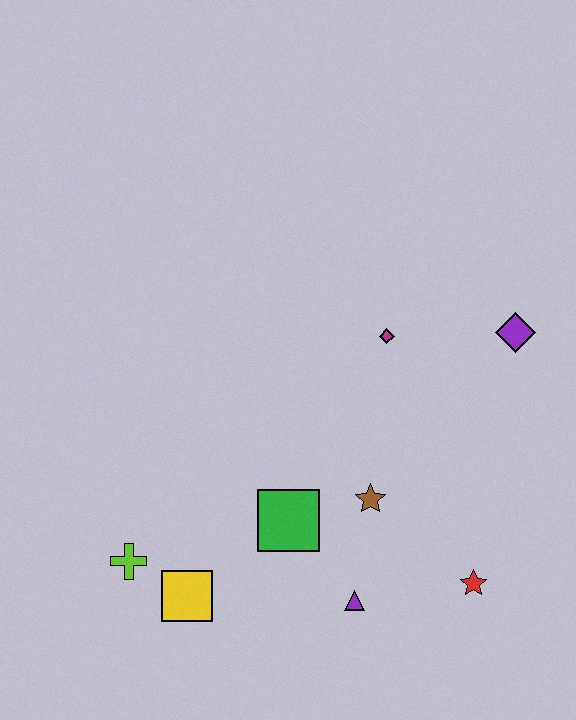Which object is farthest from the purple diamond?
The lime cross is farthest from the purple diamond.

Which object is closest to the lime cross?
The yellow square is closest to the lime cross.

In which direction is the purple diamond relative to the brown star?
The purple diamond is above the brown star.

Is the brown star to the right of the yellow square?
Yes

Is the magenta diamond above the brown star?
Yes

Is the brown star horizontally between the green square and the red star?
Yes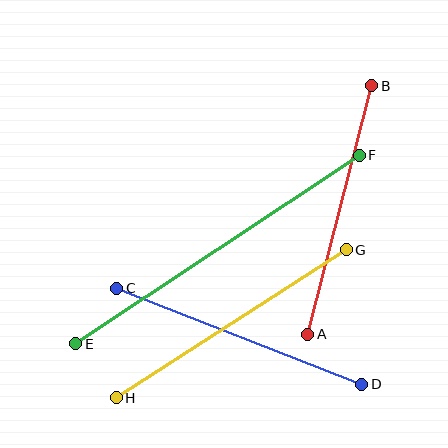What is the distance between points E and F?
The distance is approximately 341 pixels.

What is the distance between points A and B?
The distance is approximately 257 pixels.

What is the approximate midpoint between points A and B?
The midpoint is at approximately (340, 210) pixels.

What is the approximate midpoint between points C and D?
The midpoint is at approximately (239, 336) pixels.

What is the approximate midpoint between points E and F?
The midpoint is at approximately (218, 250) pixels.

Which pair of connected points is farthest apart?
Points E and F are farthest apart.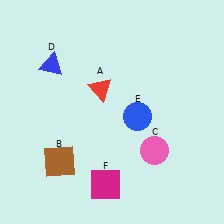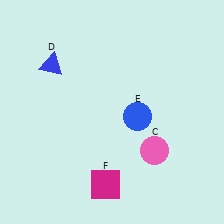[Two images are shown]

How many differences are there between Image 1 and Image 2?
There are 2 differences between the two images.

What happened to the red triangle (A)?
The red triangle (A) was removed in Image 2. It was in the top-left area of Image 1.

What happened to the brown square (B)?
The brown square (B) was removed in Image 2. It was in the bottom-left area of Image 1.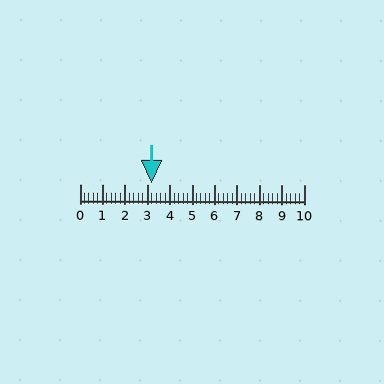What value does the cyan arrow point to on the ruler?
The cyan arrow points to approximately 3.2.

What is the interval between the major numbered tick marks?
The major tick marks are spaced 1 units apart.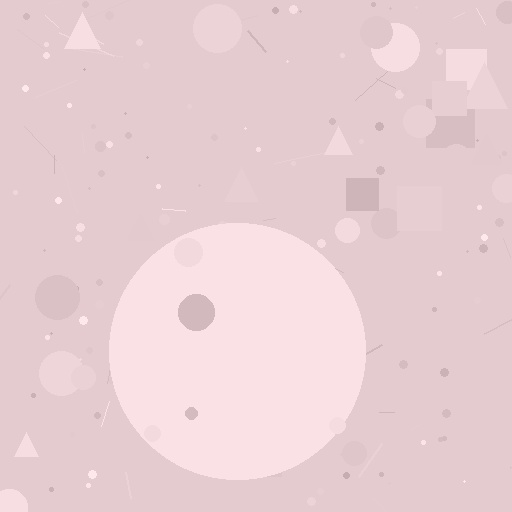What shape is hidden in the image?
A circle is hidden in the image.